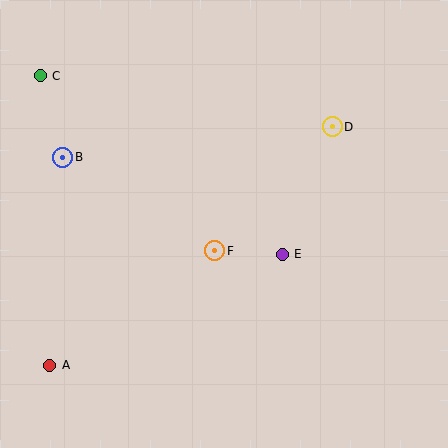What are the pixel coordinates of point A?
Point A is at (50, 365).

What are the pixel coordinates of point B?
Point B is at (63, 157).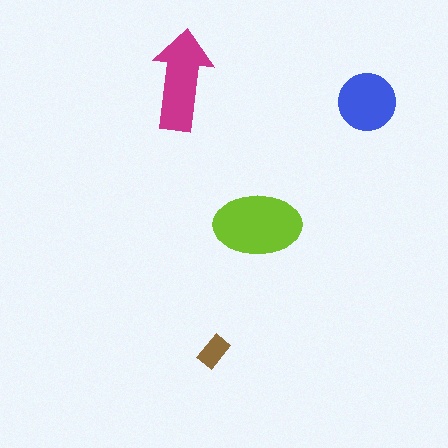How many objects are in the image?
There are 4 objects in the image.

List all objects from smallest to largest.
The brown rectangle, the blue circle, the magenta arrow, the lime ellipse.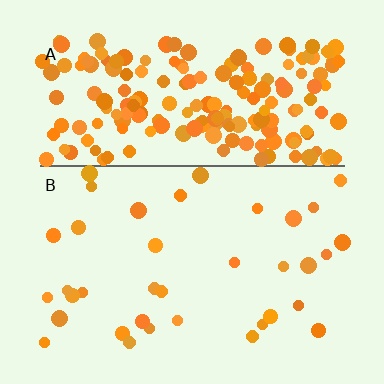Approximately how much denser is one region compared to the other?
Approximately 5.6× — region A over region B.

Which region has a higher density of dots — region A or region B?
A (the top).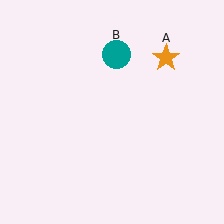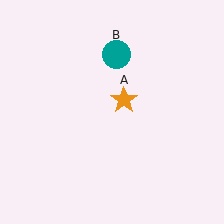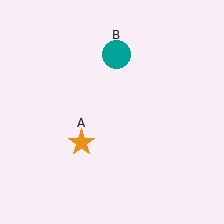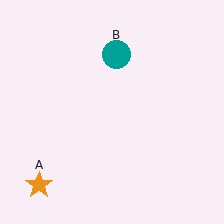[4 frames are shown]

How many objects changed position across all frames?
1 object changed position: orange star (object A).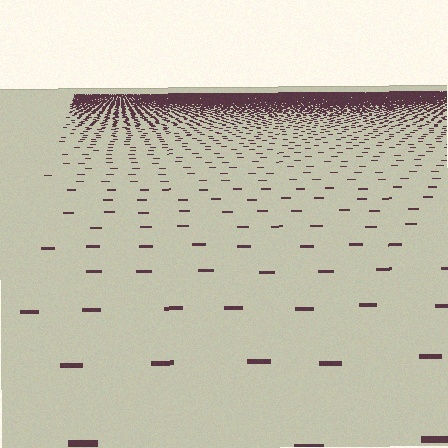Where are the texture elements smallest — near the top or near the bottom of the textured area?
Near the top.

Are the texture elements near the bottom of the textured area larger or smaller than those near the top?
Larger. Near the bottom, elements are closer to the viewer and appear at a bigger on-screen size.